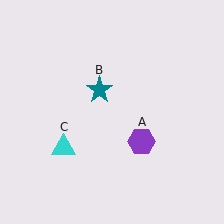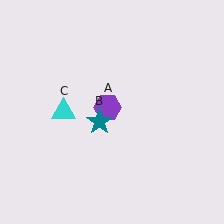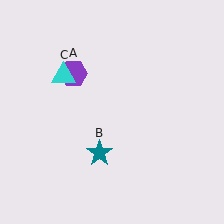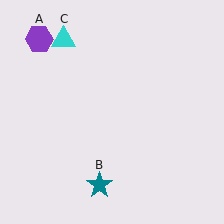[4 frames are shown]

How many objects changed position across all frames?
3 objects changed position: purple hexagon (object A), teal star (object B), cyan triangle (object C).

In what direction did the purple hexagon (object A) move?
The purple hexagon (object A) moved up and to the left.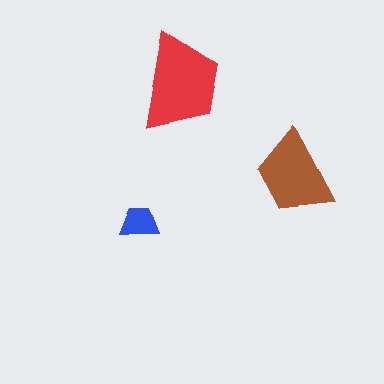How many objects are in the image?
There are 3 objects in the image.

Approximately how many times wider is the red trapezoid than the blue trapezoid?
About 2.5 times wider.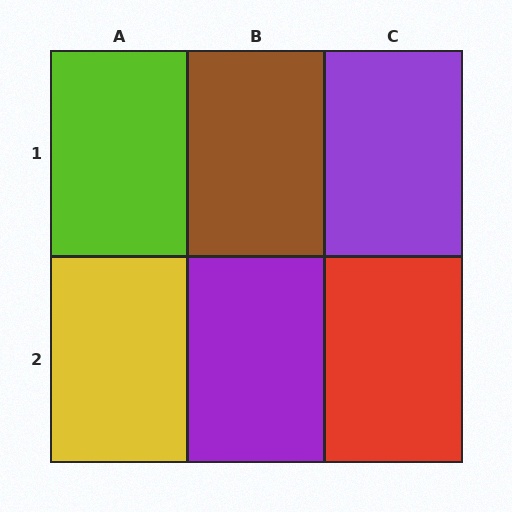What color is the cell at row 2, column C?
Red.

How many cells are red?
1 cell is red.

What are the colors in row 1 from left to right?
Lime, brown, purple.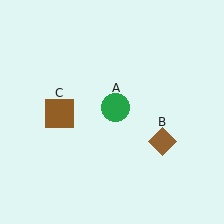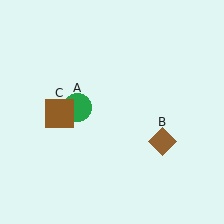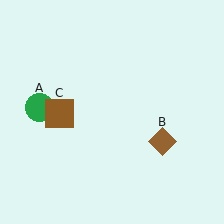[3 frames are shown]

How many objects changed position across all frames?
1 object changed position: green circle (object A).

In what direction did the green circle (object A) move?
The green circle (object A) moved left.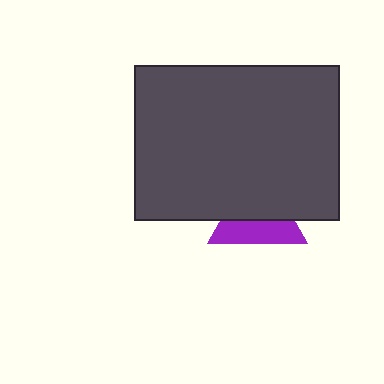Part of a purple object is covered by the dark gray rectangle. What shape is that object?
It is a triangle.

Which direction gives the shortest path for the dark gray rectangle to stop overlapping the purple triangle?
Moving up gives the shortest separation.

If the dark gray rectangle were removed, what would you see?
You would see the complete purple triangle.